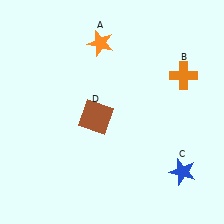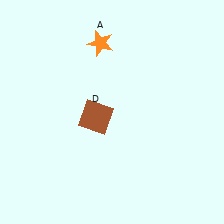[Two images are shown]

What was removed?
The blue star (C), the orange cross (B) were removed in Image 2.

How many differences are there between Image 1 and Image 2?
There are 2 differences between the two images.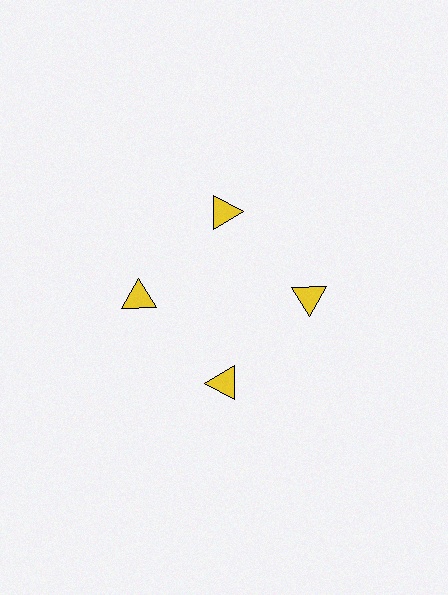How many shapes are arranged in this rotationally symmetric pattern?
There are 4 shapes, arranged in 4 groups of 1.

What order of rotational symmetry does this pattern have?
This pattern has 4-fold rotational symmetry.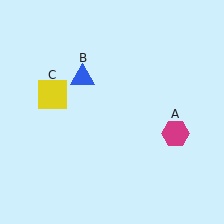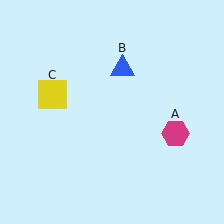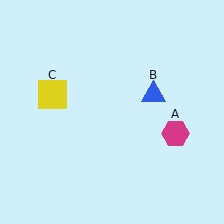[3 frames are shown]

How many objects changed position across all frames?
1 object changed position: blue triangle (object B).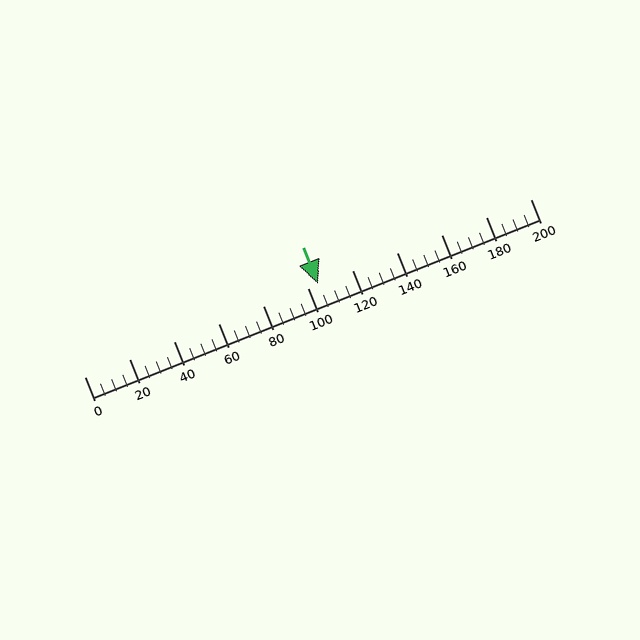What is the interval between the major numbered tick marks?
The major tick marks are spaced 20 units apart.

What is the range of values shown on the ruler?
The ruler shows values from 0 to 200.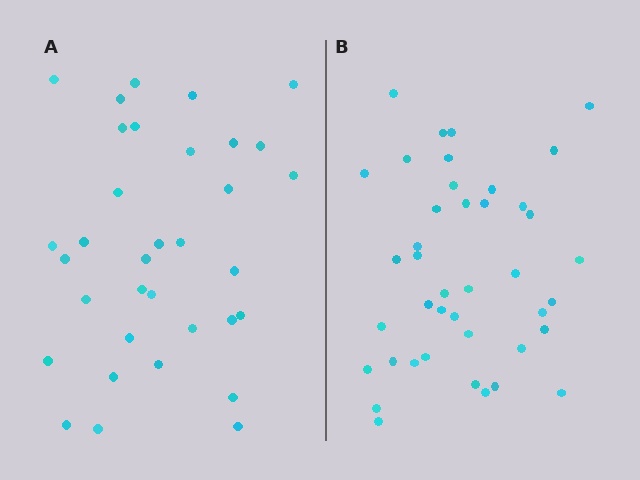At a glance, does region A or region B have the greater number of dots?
Region B (the right region) has more dots.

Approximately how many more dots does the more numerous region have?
Region B has roughly 8 or so more dots than region A.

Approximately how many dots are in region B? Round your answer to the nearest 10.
About 40 dots. (The exact count is 41, which rounds to 40.)